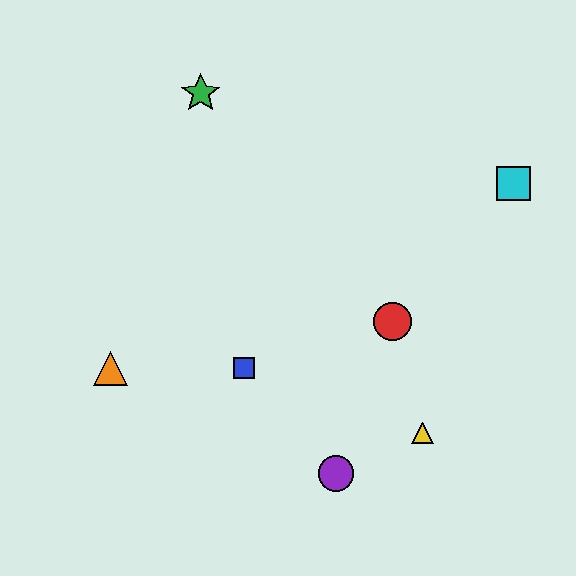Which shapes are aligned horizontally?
The blue square, the orange triangle are aligned horizontally.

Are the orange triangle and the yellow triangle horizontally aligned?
No, the orange triangle is at y≈368 and the yellow triangle is at y≈433.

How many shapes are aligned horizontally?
2 shapes (the blue square, the orange triangle) are aligned horizontally.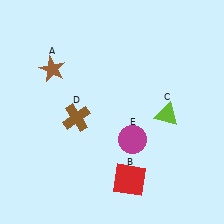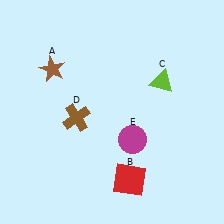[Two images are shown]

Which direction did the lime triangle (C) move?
The lime triangle (C) moved up.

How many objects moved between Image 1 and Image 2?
1 object moved between the two images.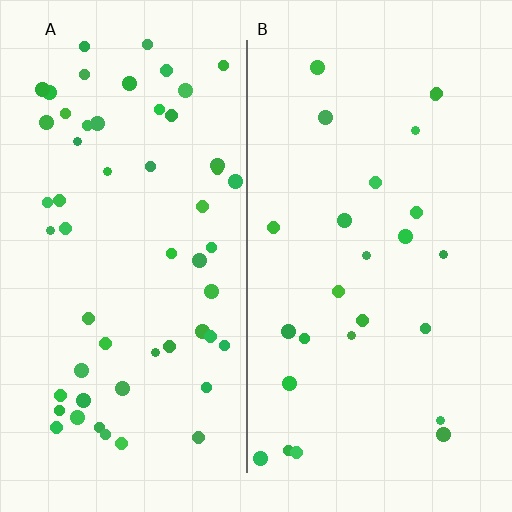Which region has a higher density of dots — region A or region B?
A (the left).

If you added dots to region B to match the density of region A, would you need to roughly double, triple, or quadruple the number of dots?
Approximately double.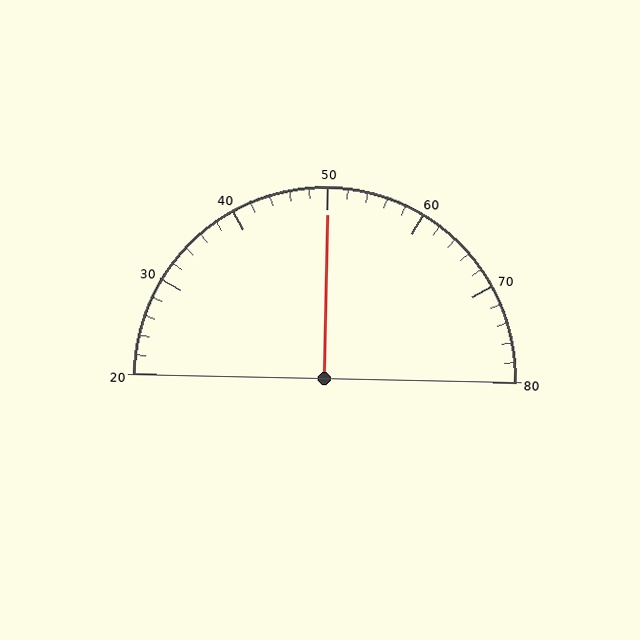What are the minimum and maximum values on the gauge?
The gauge ranges from 20 to 80.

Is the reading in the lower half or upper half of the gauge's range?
The reading is in the upper half of the range (20 to 80).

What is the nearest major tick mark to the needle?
The nearest major tick mark is 50.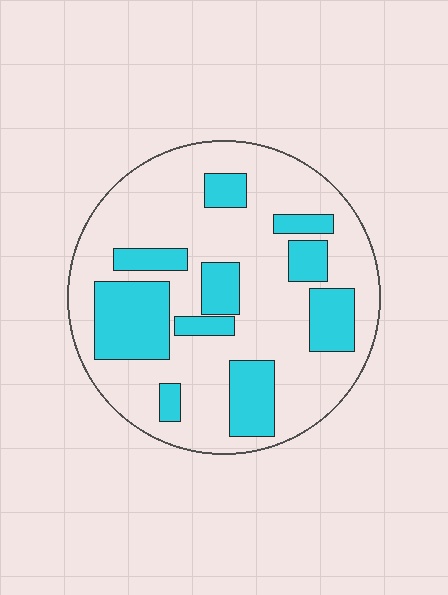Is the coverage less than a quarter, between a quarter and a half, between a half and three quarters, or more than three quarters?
Between a quarter and a half.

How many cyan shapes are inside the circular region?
10.